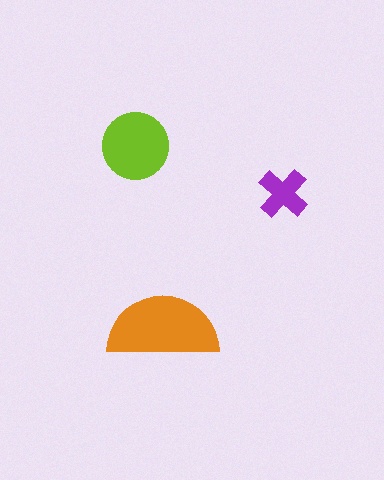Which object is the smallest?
The purple cross.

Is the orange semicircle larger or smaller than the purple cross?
Larger.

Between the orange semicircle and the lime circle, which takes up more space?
The orange semicircle.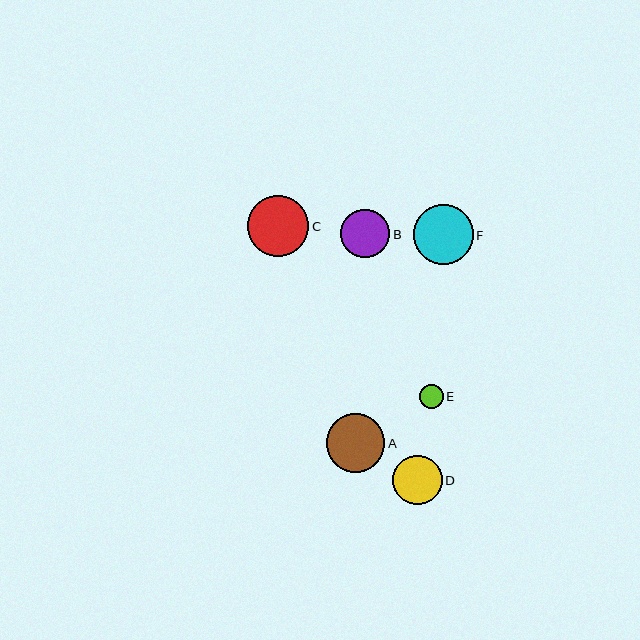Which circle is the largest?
Circle C is the largest with a size of approximately 61 pixels.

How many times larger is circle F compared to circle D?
Circle F is approximately 1.2 times the size of circle D.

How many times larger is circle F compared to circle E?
Circle F is approximately 2.4 times the size of circle E.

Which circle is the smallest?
Circle E is the smallest with a size of approximately 24 pixels.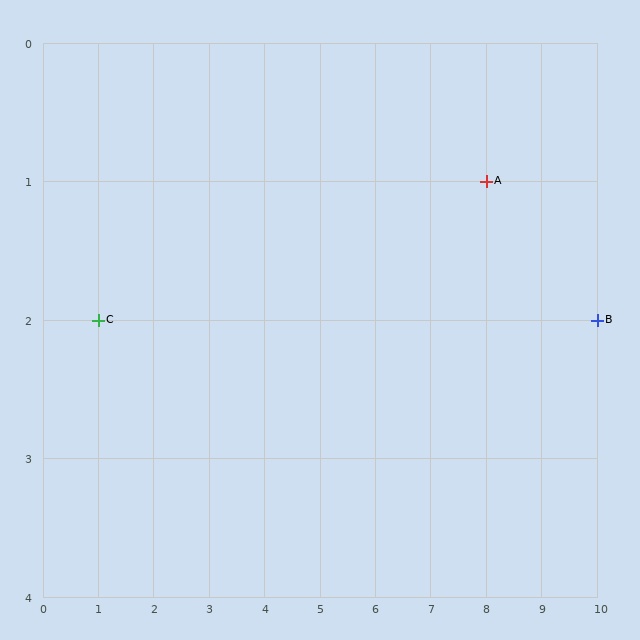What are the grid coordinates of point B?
Point B is at grid coordinates (10, 2).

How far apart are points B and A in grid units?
Points B and A are 2 columns and 1 row apart (about 2.2 grid units diagonally).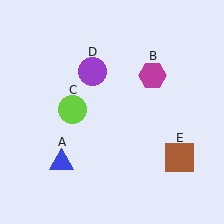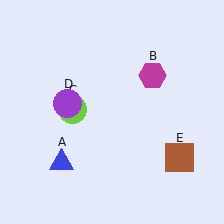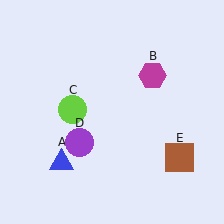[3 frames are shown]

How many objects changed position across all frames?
1 object changed position: purple circle (object D).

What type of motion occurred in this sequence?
The purple circle (object D) rotated counterclockwise around the center of the scene.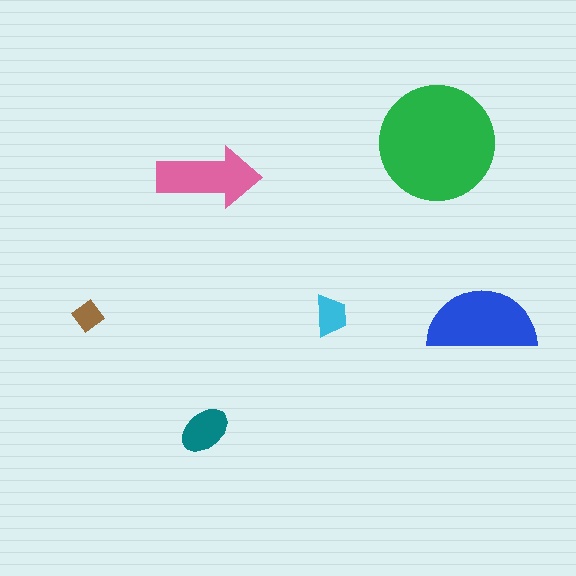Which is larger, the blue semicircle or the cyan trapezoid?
The blue semicircle.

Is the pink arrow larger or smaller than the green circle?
Smaller.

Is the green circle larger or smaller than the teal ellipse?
Larger.